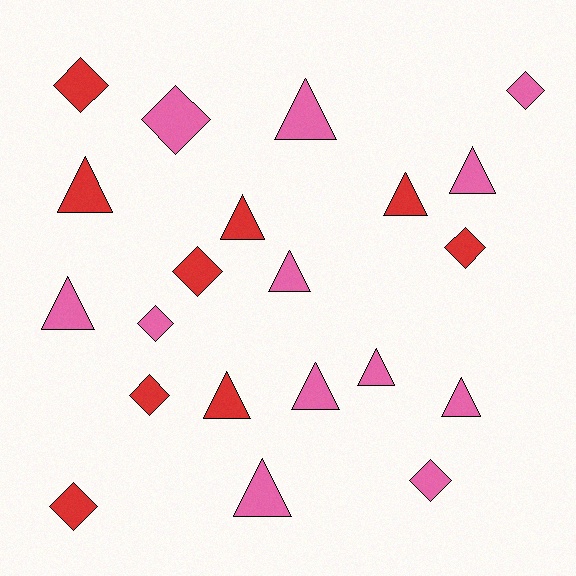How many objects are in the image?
There are 21 objects.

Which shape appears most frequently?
Triangle, with 12 objects.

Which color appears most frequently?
Pink, with 12 objects.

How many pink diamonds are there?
There are 4 pink diamonds.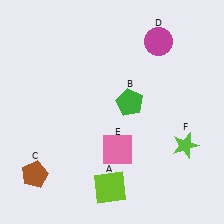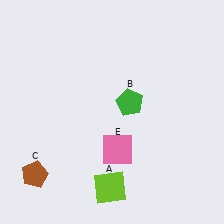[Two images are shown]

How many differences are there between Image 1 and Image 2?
There are 2 differences between the two images.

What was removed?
The magenta circle (D), the lime star (F) were removed in Image 2.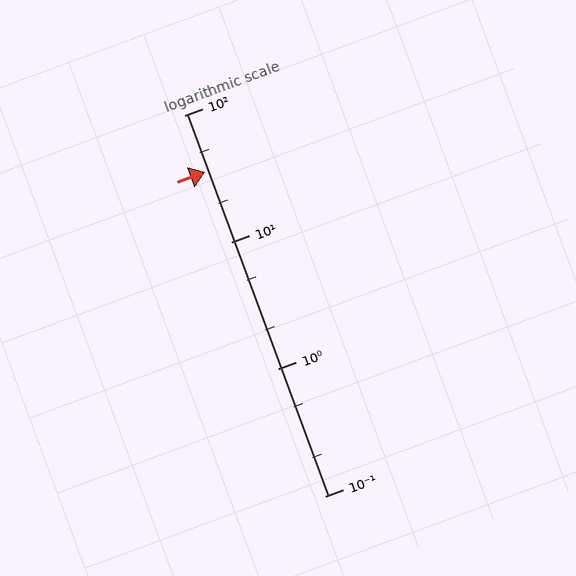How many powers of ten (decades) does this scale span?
The scale spans 3 decades, from 0.1 to 100.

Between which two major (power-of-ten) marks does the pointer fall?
The pointer is between 10 and 100.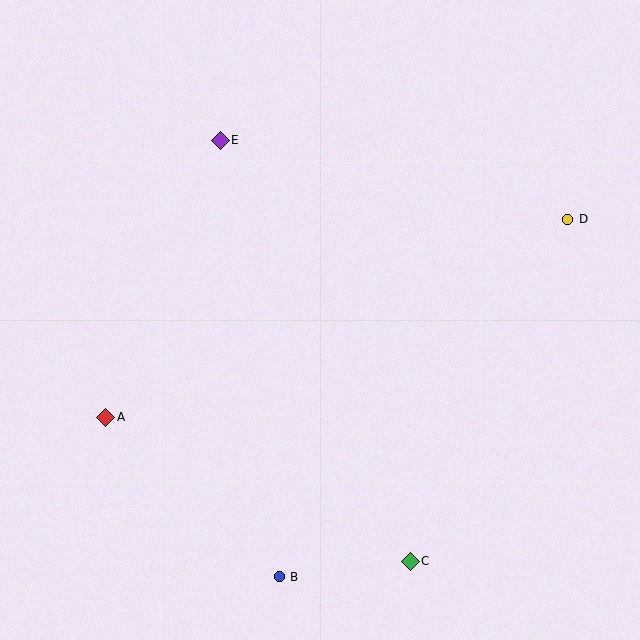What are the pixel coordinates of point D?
Point D is at (568, 219).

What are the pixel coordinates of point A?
Point A is at (106, 417).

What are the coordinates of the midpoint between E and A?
The midpoint between E and A is at (163, 279).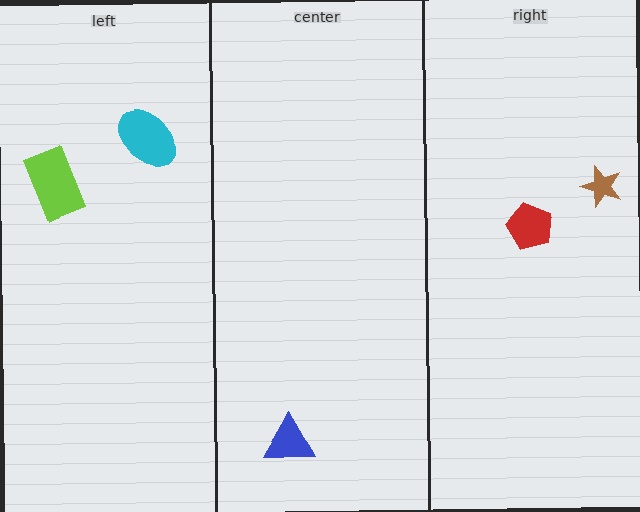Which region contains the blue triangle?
The center region.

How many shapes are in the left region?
2.